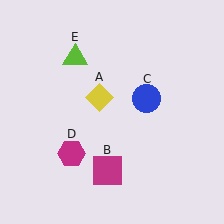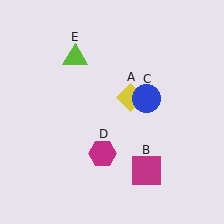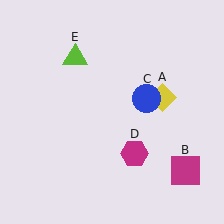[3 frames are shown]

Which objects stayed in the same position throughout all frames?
Blue circle (object C) and lime triangle (object E) remained stationary.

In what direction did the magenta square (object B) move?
The magenta square (object B) moved right.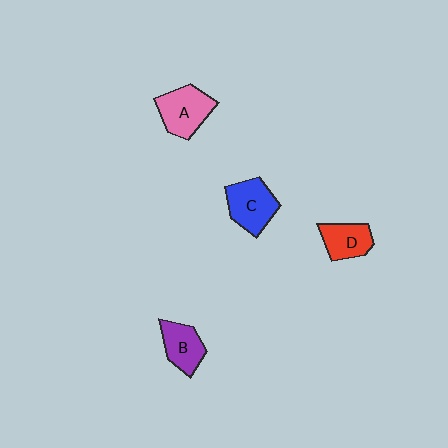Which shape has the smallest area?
Shape D (red).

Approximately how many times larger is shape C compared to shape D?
Approximately 1.3 times.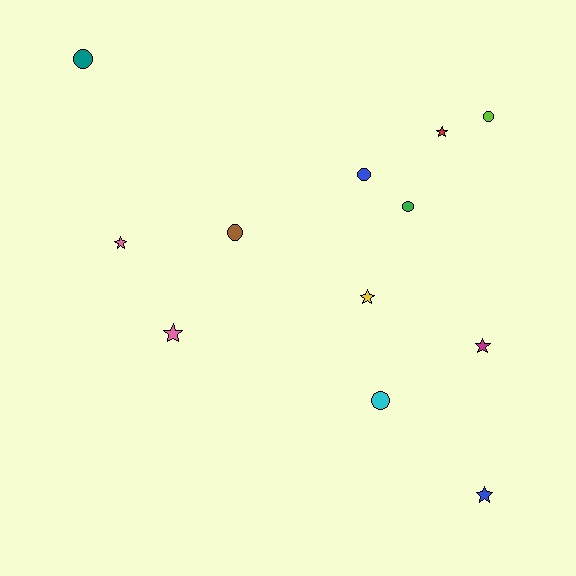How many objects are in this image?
There are 12 objects.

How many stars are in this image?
There are 6 stars.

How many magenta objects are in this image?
There is 1 magenta object.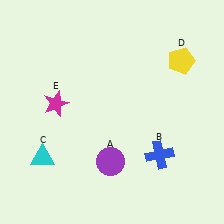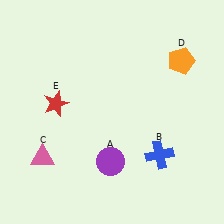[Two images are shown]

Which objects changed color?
C changed from cyan to pink. D changed from yellow to orange. E changed from magenta to red.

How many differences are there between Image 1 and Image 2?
There are 3 differences between the two images.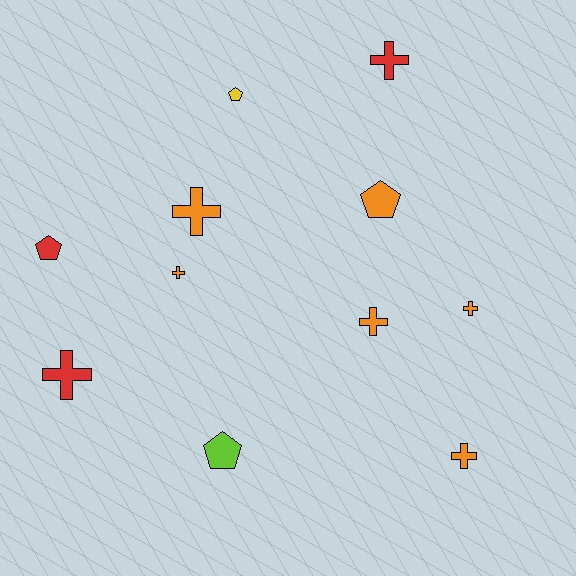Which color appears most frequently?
Orange, with 6 objects.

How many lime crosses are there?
There are no lime crosses.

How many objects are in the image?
There are 11 objects.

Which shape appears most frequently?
Cross, with 7 objects.